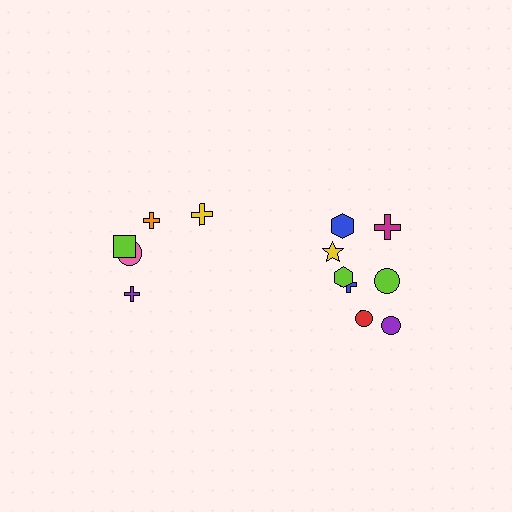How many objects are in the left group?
There are 5 objects.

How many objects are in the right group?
There are 8 objects.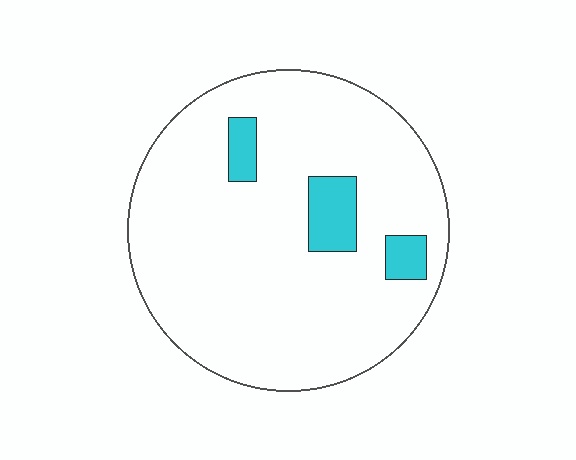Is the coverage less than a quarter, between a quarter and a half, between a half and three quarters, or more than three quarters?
Less than a quarter.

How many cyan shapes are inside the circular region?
3.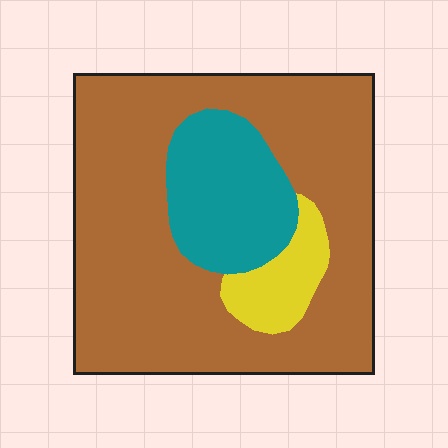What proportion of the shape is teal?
Teal covers roughly 20% of the shape.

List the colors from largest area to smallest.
From largest to smallest: brown, teal, yellow.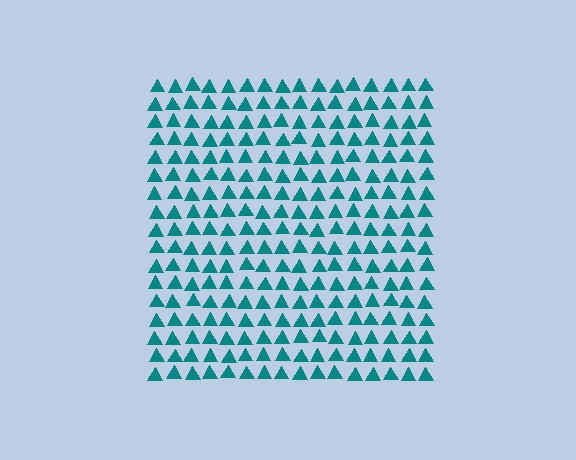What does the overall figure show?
The overall figure shows a square.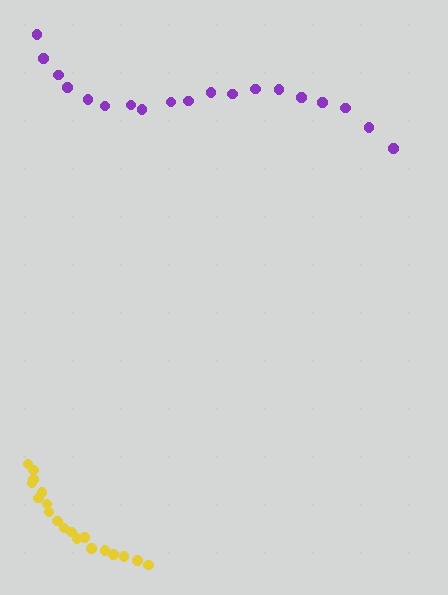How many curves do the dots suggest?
There are 2 distinct paths.